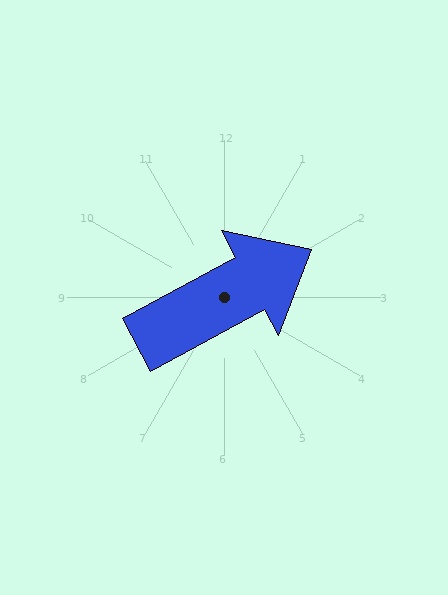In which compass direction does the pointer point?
Northeast.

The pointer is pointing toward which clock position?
Roughly 2 o'clock.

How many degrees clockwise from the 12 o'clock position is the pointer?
Approximately 61 degrees.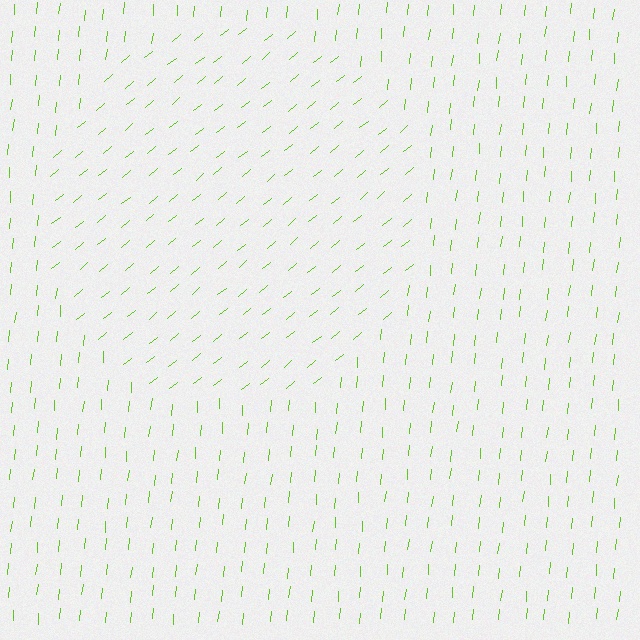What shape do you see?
I see a circle.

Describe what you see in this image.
The image is filled with small lime line segments. A circle region in the image has lines oriented differently from the surrounding lines, creating a visible texture boundary.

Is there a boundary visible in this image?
Yes, there is a texture boundary formed by a change in line orientation.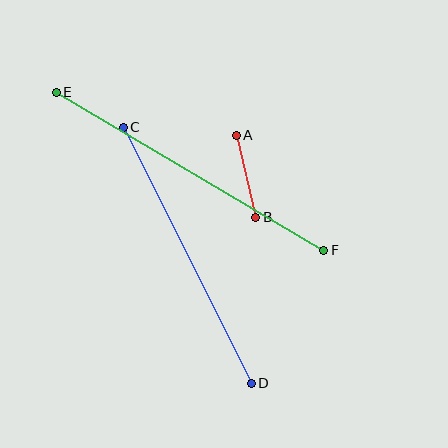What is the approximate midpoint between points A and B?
The midpoint is at approximately (246, 176) pixels.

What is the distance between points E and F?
The distance is approximately 311 pixels.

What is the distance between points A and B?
The distance is approximately 84 pixels.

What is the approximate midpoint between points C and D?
The midpoint is at approximately (187, 255) pixels.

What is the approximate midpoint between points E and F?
The midpoint is at approximately (190, 171) pixels.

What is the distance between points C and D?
The distance is approximately 286 pixels.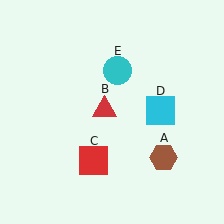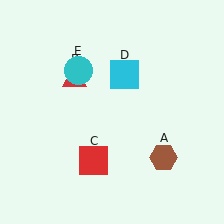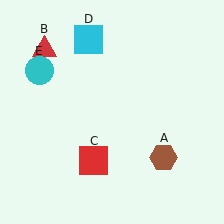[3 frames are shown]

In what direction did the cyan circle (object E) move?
The cyan circle (object E) moved left.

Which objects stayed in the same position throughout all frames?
Brown hexagon (object A) and red square (object C) remained stationary.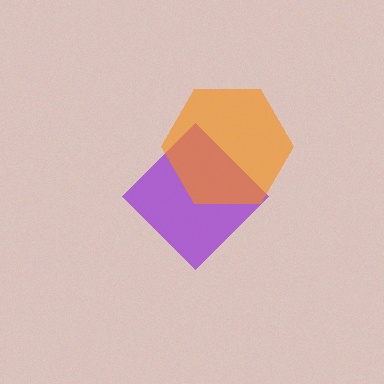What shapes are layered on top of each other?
The layered shapes are: a purple diamond, an orange hexagon.